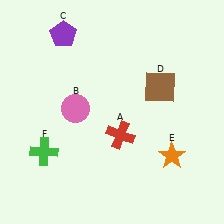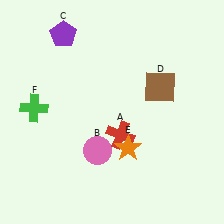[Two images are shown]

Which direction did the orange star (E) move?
The orange star (E) moved left.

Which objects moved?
The objects that moved are: the pink circle (B), the orange star (E), the green cross (F).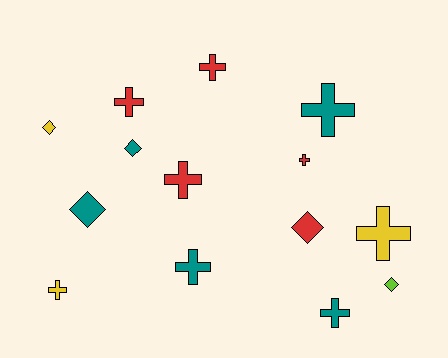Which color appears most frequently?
Teal, with 5 objects.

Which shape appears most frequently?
Cross, with 9 objects.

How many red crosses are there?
There are 4 red crosses.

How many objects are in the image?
There are 14 objects.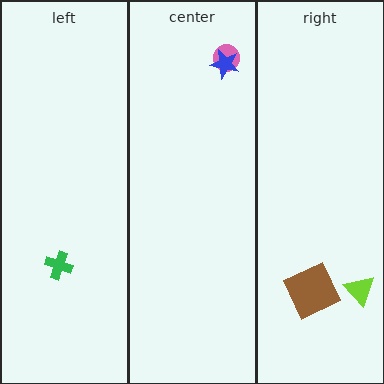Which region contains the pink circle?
The center region.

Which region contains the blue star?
The center region.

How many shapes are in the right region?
2.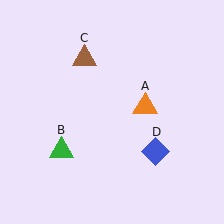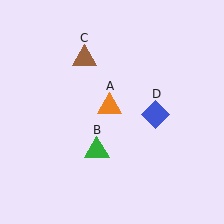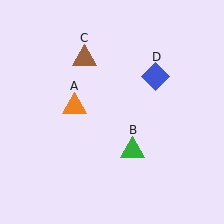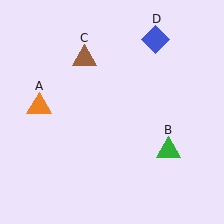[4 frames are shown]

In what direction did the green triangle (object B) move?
The green triangle (object B) moved right.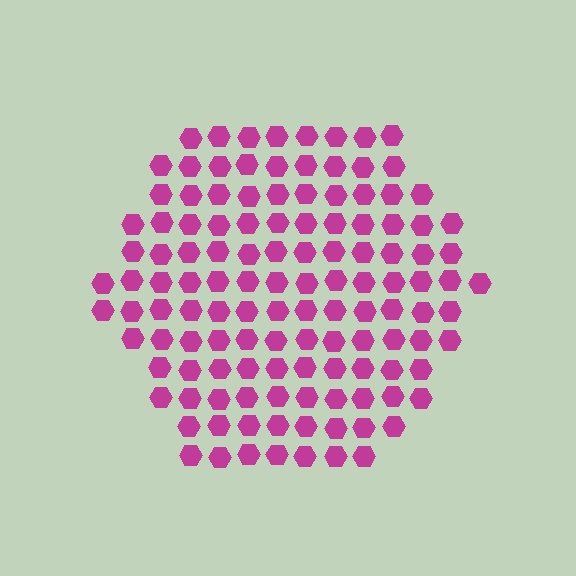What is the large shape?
The large shape is a hexagon.